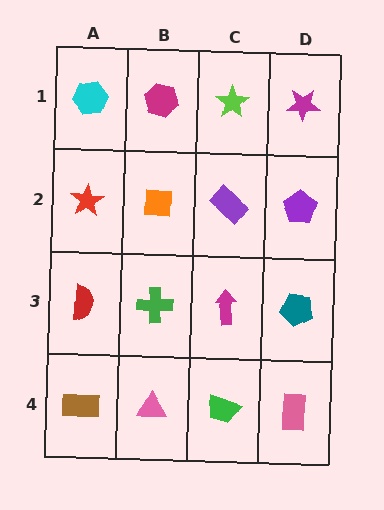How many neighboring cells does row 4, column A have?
2.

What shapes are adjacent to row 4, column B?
A green cross (row 3, column B), a brown rectangle (row 4, column A), a green trapezoid (row 4, column C).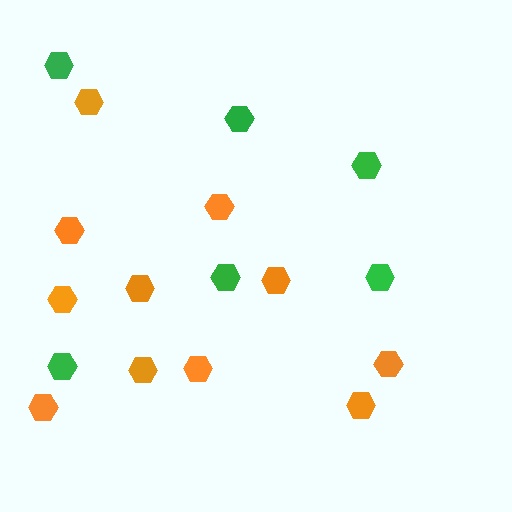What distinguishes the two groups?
There are 2 groups: one group of green hexagons (6) and one group of orange hexagons (11).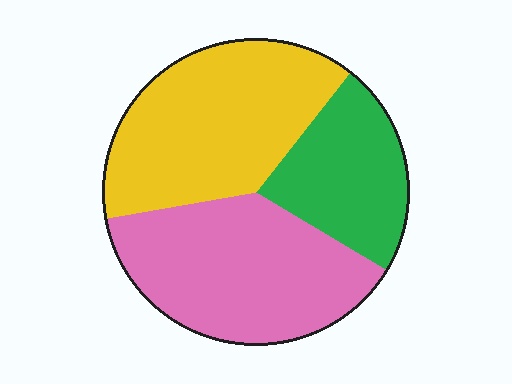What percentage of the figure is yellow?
Yellow covers roughly 40% of the figure.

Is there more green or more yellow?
Yellow.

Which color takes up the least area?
Green, at roughly 25%.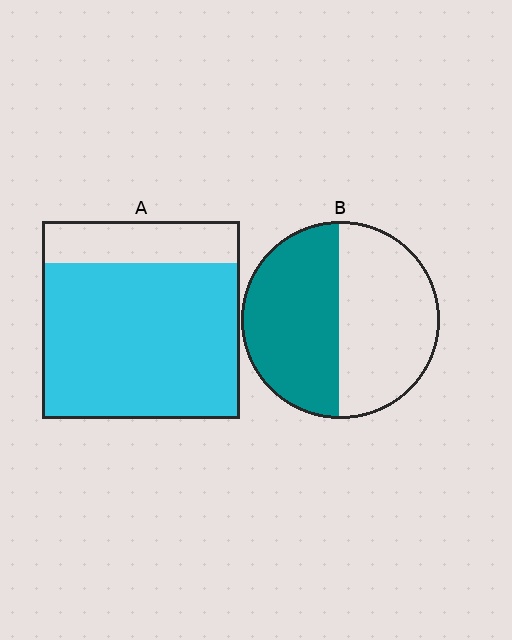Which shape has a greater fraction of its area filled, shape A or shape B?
Shape A.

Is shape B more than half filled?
Roughly half.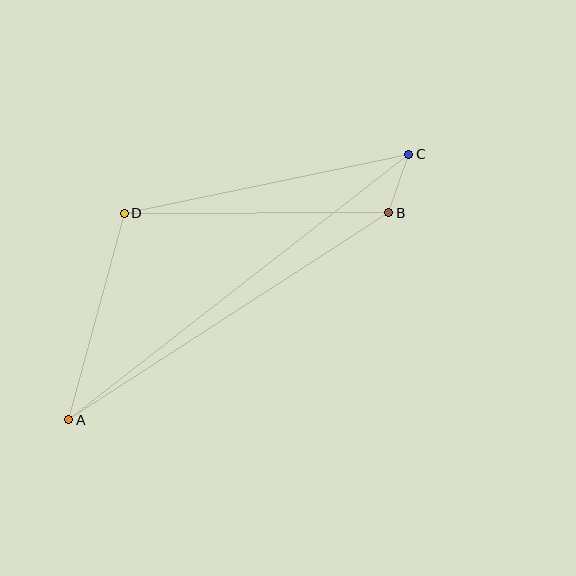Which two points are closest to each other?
Points B and C are closest to each other.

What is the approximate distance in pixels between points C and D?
The distance between C and D is approximately 291 pixels.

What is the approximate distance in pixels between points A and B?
The distance between A and B is approximately 382 pixels.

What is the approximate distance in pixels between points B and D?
The distance between B and D is approximately 265 pixels.